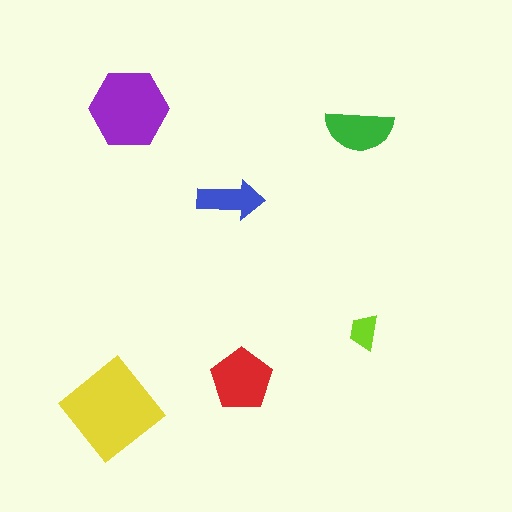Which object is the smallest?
The lime trapezoid.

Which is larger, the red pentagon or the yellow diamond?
The yellow diamond.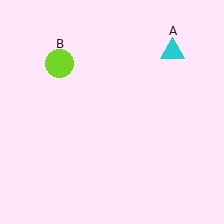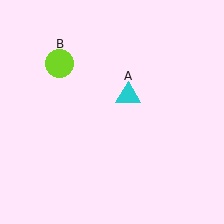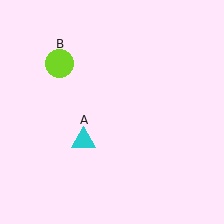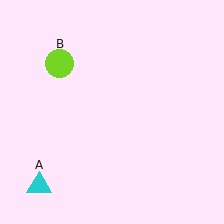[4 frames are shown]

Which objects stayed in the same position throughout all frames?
Lime circle (object B) remained stationary.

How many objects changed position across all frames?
1 object changed position: cyan triangle (object A).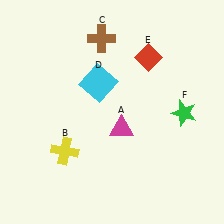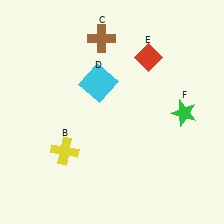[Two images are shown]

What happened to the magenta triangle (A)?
The magenta triangle (A) was removed in Image 2. It was in the bottom-right area of Image 1.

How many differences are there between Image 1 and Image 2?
There is 1 difference between the two images.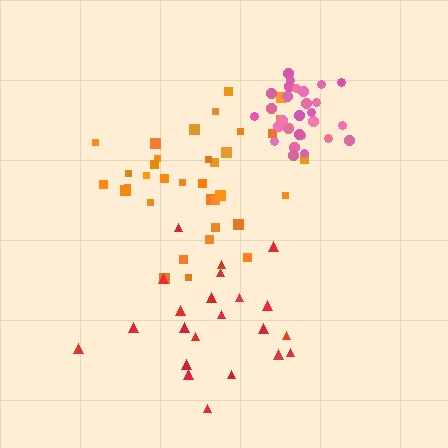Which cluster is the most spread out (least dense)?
Red.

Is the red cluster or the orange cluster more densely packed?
Orange.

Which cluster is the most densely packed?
Pink.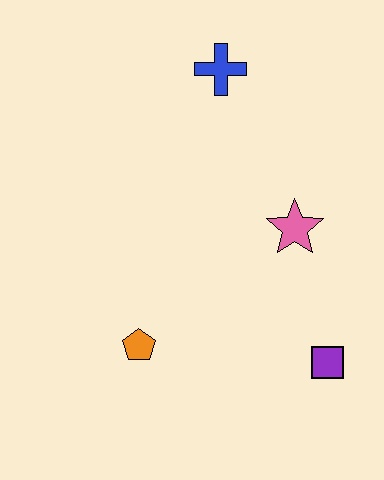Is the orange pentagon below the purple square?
No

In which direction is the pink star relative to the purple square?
The pink star is above the purple square.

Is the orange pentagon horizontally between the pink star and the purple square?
No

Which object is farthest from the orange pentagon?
The blue cross is farthest from the orange pentagon.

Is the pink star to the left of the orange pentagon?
No